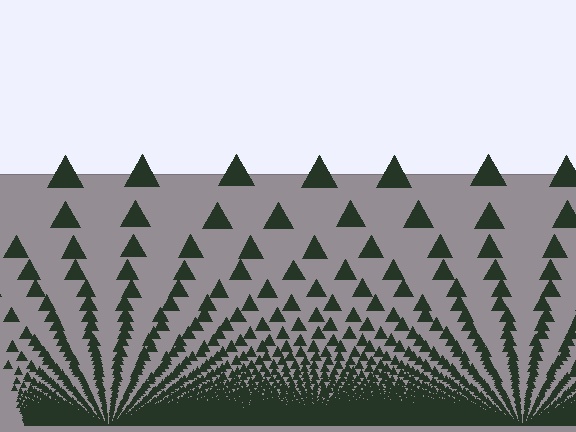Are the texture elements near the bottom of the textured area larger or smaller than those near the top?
Smaller. The gradient is inverted — elements near the bottom are smaller and denser.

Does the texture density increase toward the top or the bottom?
Density increases toward the bottom.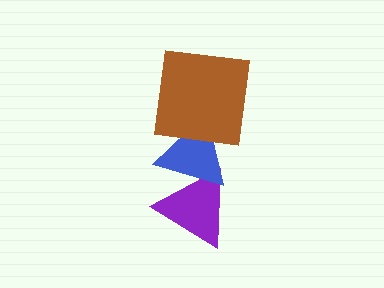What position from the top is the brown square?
The brown square is 1st from the top.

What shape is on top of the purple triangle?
The blue triangle is on top of the purple triangle.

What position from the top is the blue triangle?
The blue triangle is 2nd from the top.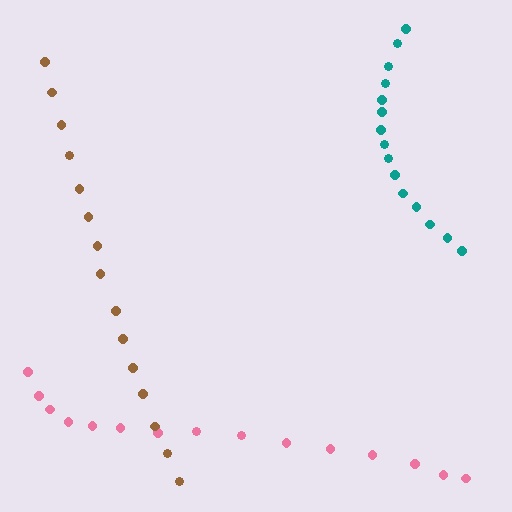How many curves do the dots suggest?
There are 3 distinct paths.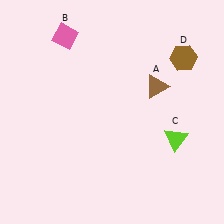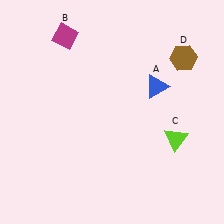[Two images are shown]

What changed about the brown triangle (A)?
In Image 1, A is brown. In Image 2, it changed to blue.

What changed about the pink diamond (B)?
In Image 1, B is pink. In Image 2, it changed to magenta.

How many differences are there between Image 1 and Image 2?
There are 2 differences between the two images.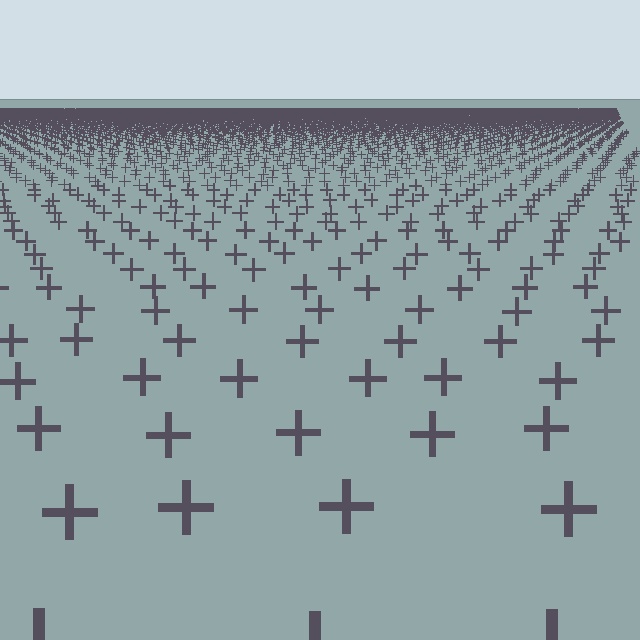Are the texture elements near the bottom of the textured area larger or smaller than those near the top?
Larger. Near the bottom, elements are closer to the viewer and appear at a bigger on-screen size.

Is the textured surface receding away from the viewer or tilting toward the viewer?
The surface is receding away from the viewer. Texture elements get smaller and denser toward the top.